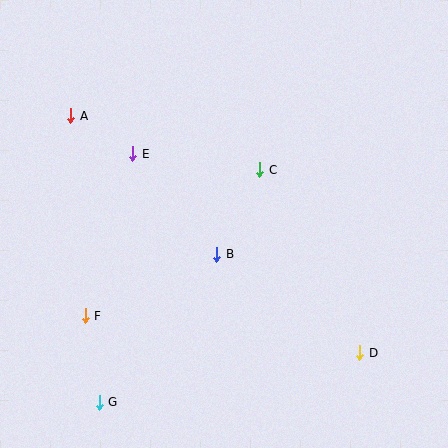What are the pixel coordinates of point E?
Point E is at (133, 154).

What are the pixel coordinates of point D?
Point D is at (360, 353).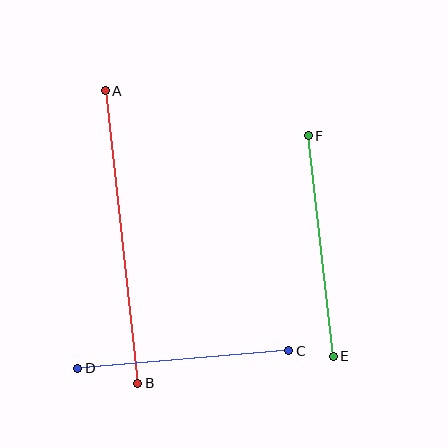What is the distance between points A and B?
The distance is approximately 294 pixels.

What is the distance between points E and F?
The distance is approximately 222 pixels.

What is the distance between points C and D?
The distance is approximately 212 pixels.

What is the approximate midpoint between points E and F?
The midpoint is at approximately (321, 246) pixels.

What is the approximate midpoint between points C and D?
The midpoint is at approximately (183, 360) pixels.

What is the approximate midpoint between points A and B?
The midpoint is at approximately (121, 237) pixels.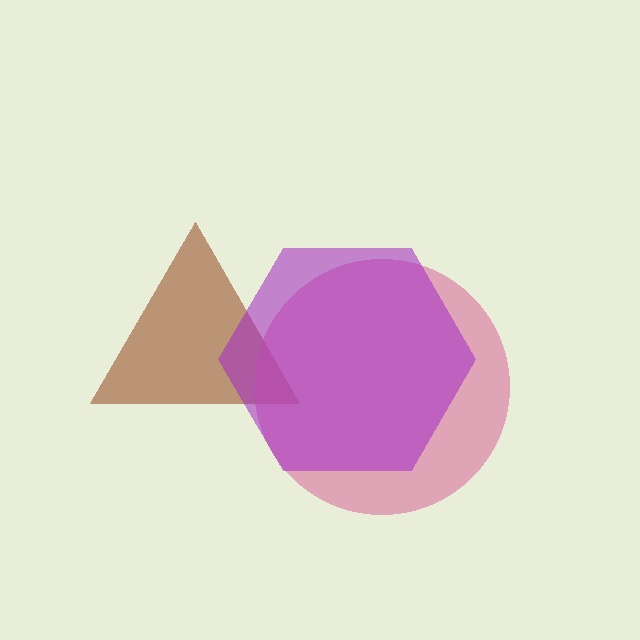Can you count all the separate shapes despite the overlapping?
Yes, there are 3 separate shapes.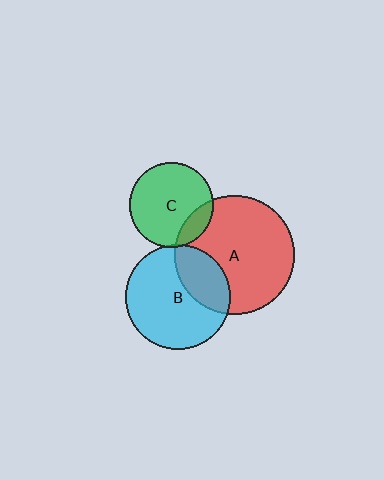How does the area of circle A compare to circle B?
Approximately 1.3 times.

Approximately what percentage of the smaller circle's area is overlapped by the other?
Approximately 30%.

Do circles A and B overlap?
Yes.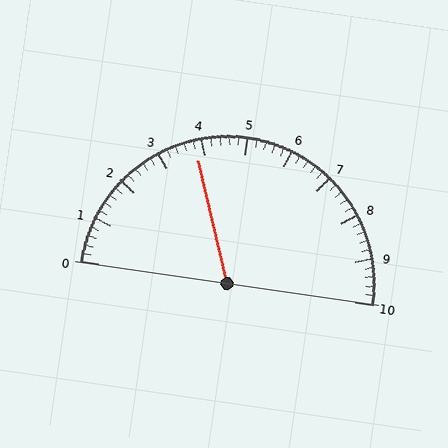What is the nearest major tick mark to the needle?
The nearest major tick mark is 4.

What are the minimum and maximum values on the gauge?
The gauge ranges from 0 to 10.